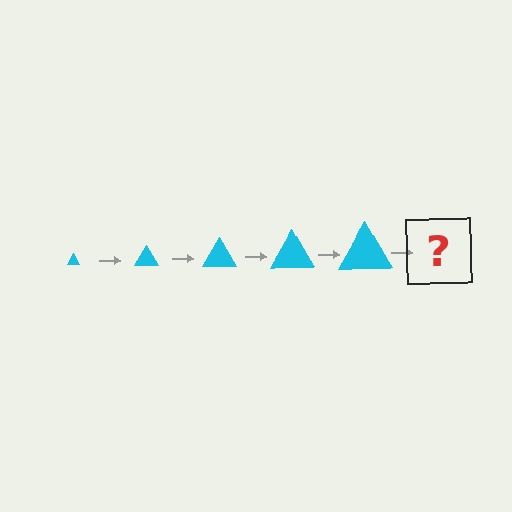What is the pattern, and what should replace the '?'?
The pattern is that the triangle gets progressively larger each step. The '?' should be a cyan triangle, larger than the previous one.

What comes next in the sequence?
The next element should be a cyan triangle, larger than the previous one.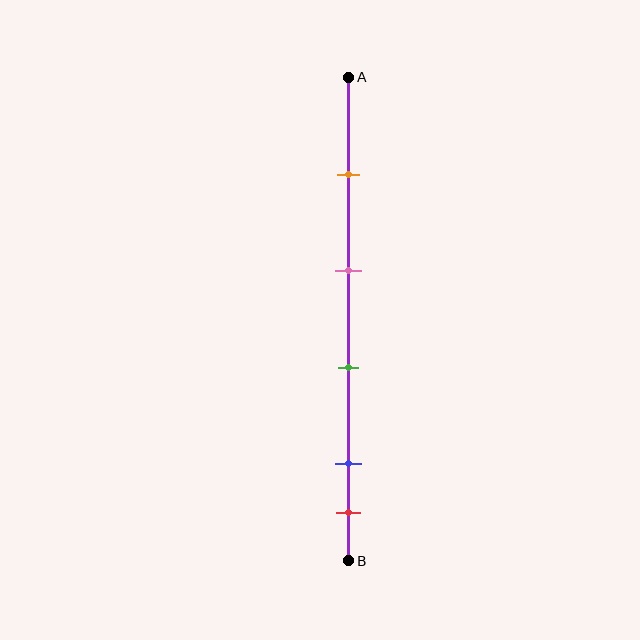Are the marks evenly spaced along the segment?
No, the marks are not evenly spaced.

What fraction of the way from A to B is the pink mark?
The pink mark is approximately 40% (0.4) of the way from A to B.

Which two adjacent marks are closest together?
The blue and red marks are the closest adjacent pair.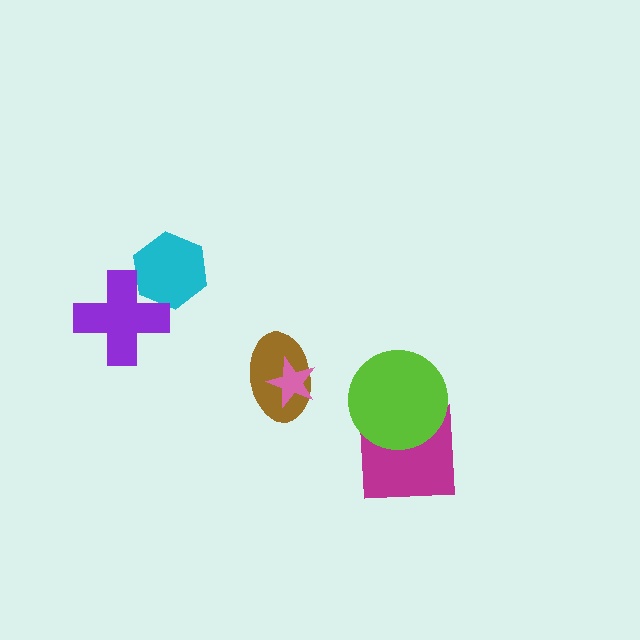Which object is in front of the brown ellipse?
The pink star is in front of the brown ellipse.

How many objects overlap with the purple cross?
1 object overlaps with the purple cross.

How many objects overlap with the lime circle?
1 object overlaps with the lime circle.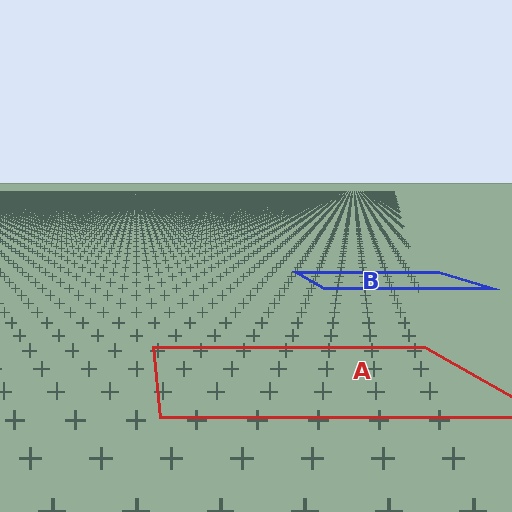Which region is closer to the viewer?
Region A is closer. The texture elements there are larger and more spread out.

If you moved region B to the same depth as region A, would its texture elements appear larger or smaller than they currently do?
They would appear larger. At a closer depth, the same texture elements are projected at a bigger on-screen size.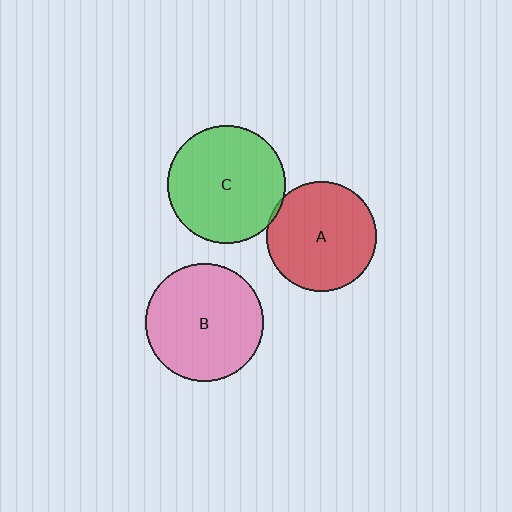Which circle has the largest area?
Circle B (pink).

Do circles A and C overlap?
Yes.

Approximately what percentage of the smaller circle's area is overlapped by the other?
Approximately 5%.